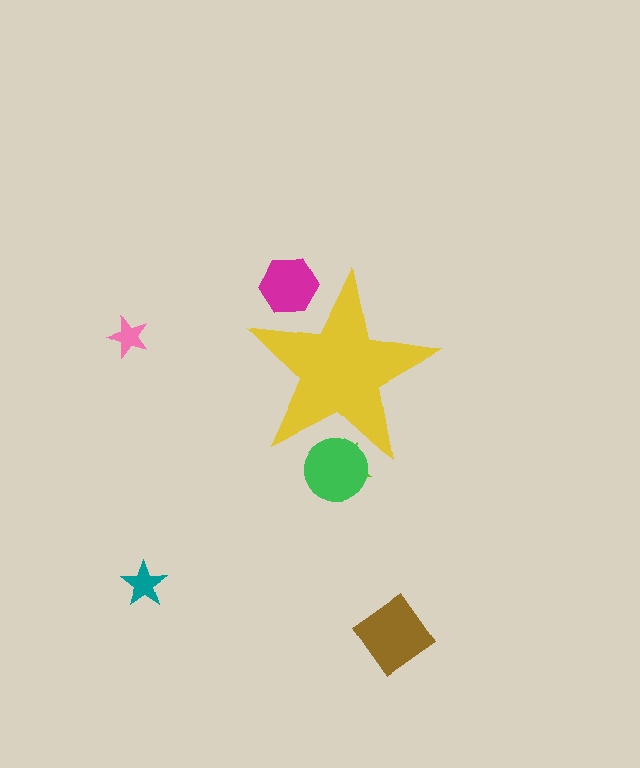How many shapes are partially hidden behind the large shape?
3 shapes are partially hidden.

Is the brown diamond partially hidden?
No, the brown diamond is fully visible.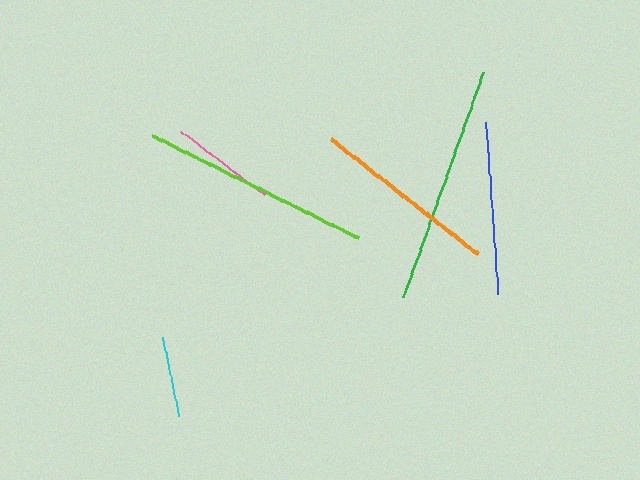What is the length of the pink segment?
The pink segment is approximately 106 pixels long.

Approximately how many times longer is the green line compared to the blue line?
The green line is approximately 1.4 times the length of the blue line.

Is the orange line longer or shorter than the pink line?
The orange line is longer than the pink line.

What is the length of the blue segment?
The blue segment is approximately 173 pixels long.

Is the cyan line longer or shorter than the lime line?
The lime line is longer than the cyan line.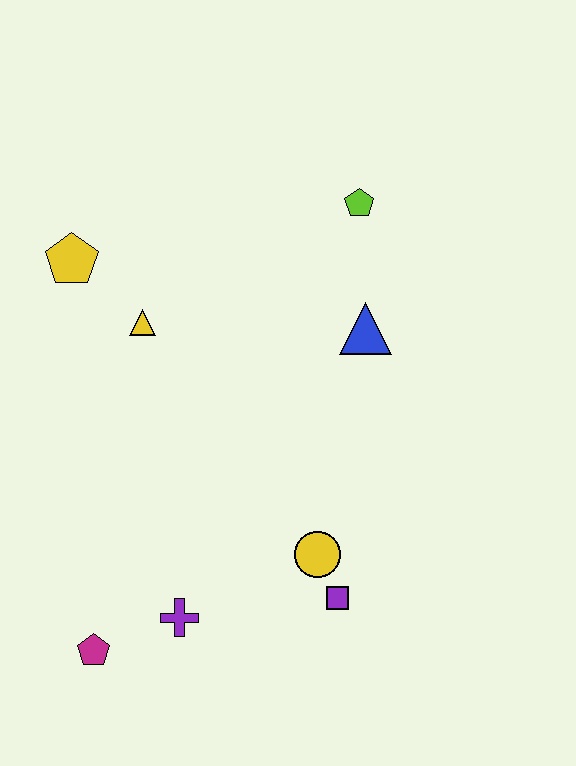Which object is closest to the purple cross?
The magenta pentagon is closest to the purple cross.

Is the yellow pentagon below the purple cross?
No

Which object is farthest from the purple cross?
The lime pentagon is farthest from the purple cross.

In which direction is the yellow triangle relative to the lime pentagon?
The yellow triangle is to the left of the lime pentagon.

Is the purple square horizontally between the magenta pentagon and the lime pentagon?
Yes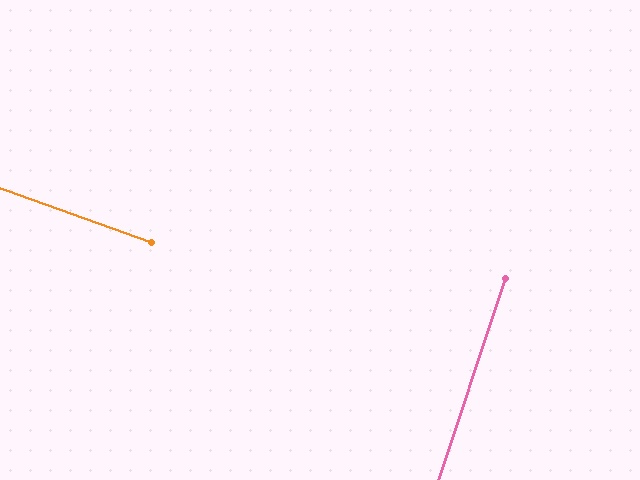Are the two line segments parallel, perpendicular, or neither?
Perpendicular — they meet at approximately 89°.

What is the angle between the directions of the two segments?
Approximately 89 degrees.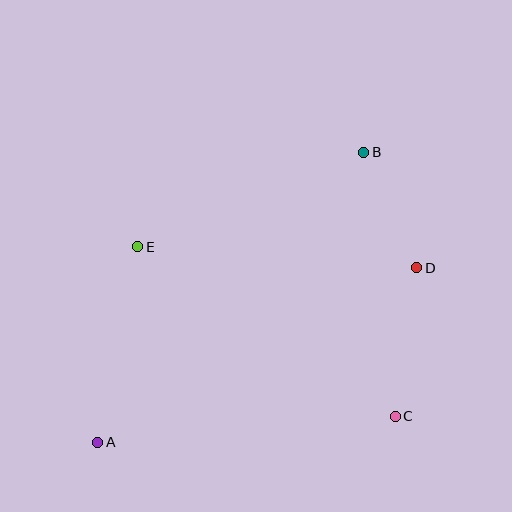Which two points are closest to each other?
Points B and D are closest to each other.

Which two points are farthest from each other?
Points A and B are farthest from each other.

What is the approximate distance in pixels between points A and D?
The distance between A and D is approximately 364 pixels.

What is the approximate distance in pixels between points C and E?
The distance between C and E is approximately 309 pixels.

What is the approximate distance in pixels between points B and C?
The distance between B and C is approximately 266 pixels.